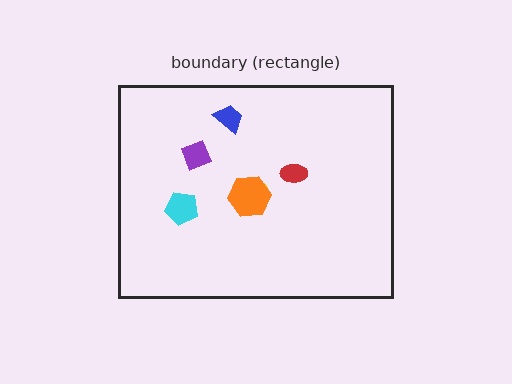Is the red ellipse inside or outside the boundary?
Inside.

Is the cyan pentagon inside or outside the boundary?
Inside.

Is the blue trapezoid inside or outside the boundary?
Inside.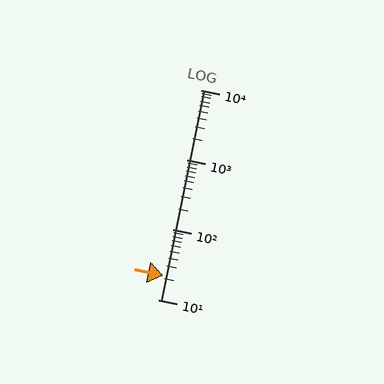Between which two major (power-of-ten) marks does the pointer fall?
The pointer is between 10 and 100.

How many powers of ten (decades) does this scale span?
The scale spans 3 decades, from 10 to 10000.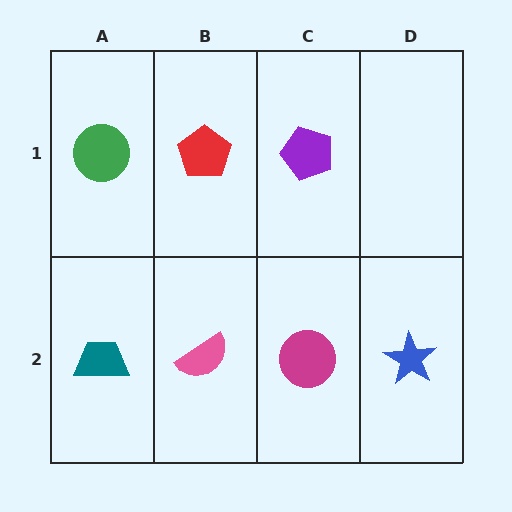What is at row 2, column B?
A pink semicircle.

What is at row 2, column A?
A teal trapezoid.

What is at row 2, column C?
A magenta circle.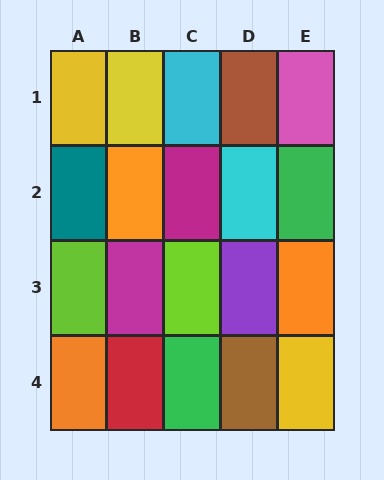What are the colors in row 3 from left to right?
Lime, magenta, lime, purple, orange.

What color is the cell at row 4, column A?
Orange.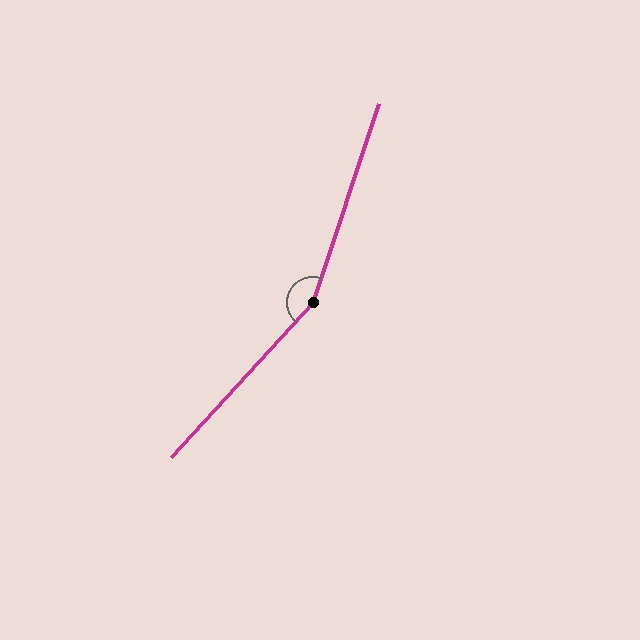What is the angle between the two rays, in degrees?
Approximately 156 degrees.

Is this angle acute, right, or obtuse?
It is obtuse.